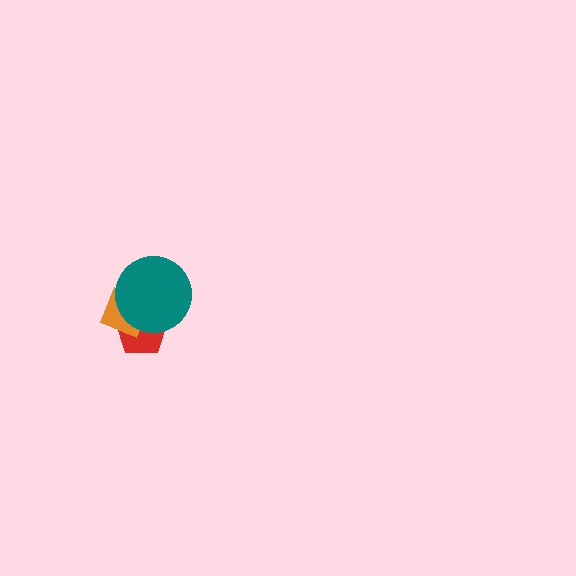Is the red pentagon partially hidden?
Yes, it is partially covered by another shape.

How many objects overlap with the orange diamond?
2 objects overlap with the orange diamond.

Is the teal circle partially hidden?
No, no other shape covers it.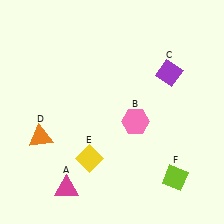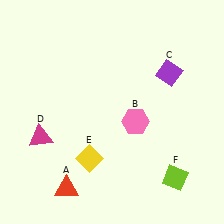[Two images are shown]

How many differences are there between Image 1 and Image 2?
There are 2 differences between the two images.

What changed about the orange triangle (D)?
In Image 1, D is orange. In Image 2, it changed to magenta.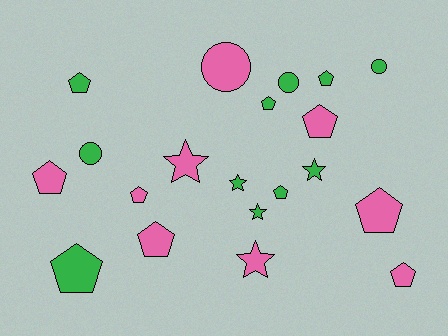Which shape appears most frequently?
Pentagon, with 11 objects.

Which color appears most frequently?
Green, with 11 objects.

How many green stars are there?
There are 3 green stars.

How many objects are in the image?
There are 20 objects.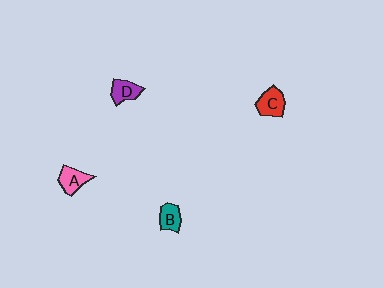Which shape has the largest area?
Shape C (red).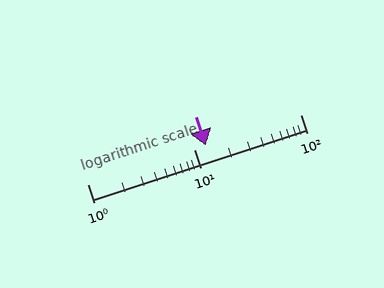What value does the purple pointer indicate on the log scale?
The pointer indicates approximately 13.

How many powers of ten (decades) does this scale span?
The scale spans 2 decades, from 1 to 100.